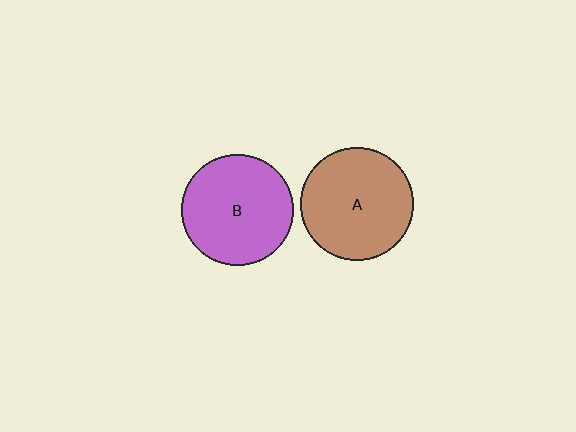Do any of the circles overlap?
No, none of the circles overlap.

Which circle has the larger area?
Circle A (brown).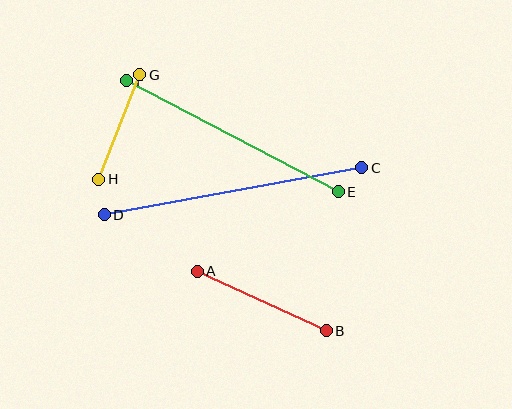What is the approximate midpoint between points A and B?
The midpoint is at approximately (262, 301) pixels.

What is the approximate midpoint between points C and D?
The midpoint is at approximately (233, 191) pixels.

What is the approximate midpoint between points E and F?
The midpoint is at approximately (232, 136) pixels.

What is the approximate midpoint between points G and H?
The midpoint is at approximately (119, 127) pixels.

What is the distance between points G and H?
The distance is approximately 112 pixels.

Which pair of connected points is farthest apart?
Points C and D are farthest apart.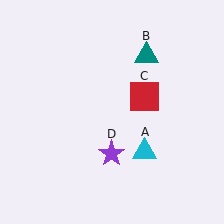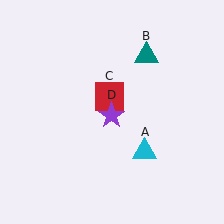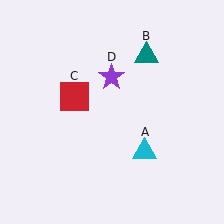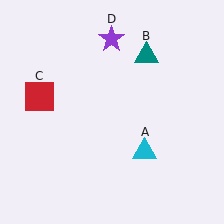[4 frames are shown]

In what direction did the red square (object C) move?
The red square (object C) moved left.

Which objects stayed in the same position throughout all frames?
Cyan triangle (object A) and teal triangle (object B) remained stationary.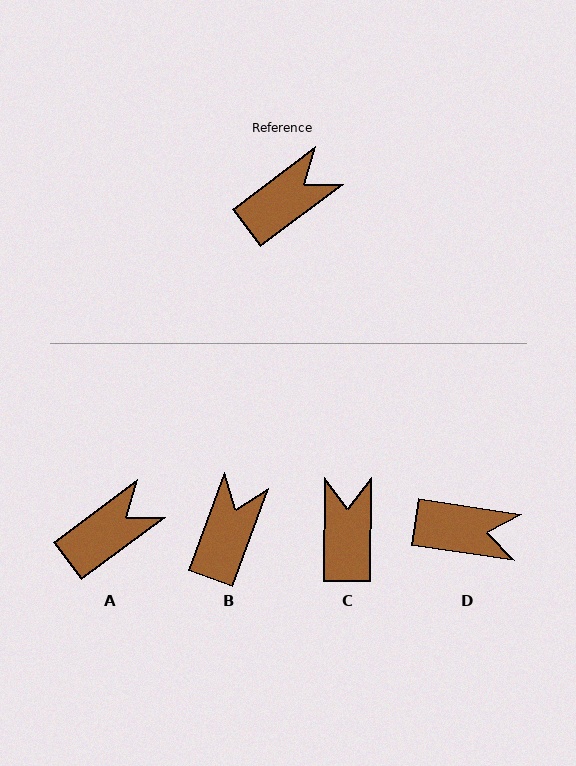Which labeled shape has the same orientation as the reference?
A.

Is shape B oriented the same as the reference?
No, it is off by about 33 degrees.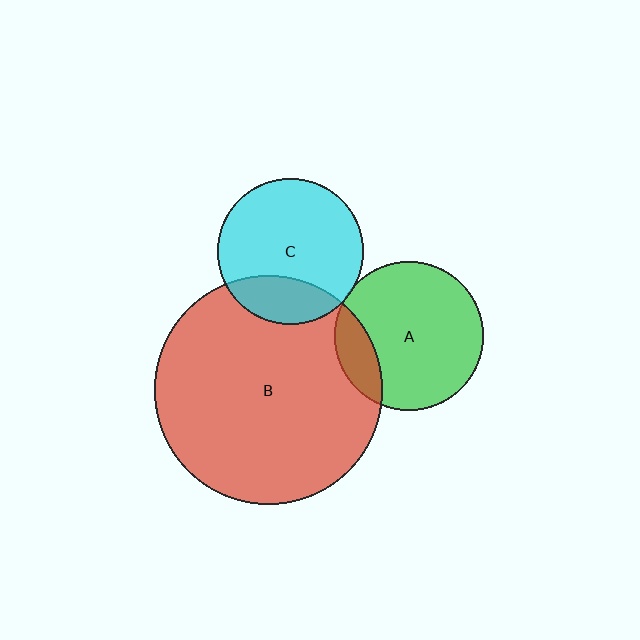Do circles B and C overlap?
Yes.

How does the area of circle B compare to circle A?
Approximately 2.4 times.